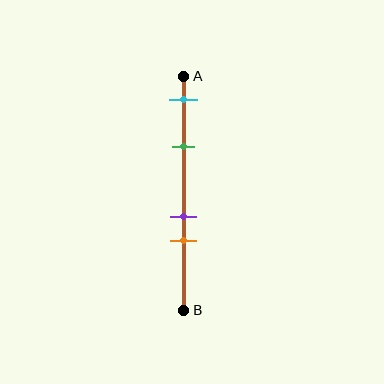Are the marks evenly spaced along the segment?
No, the marks are not evenly spaced.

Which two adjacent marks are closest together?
The purple and orange marks are the closest adjacent pair.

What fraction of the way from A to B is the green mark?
The green mark is approximately 30% (0.3) of the way from A to B.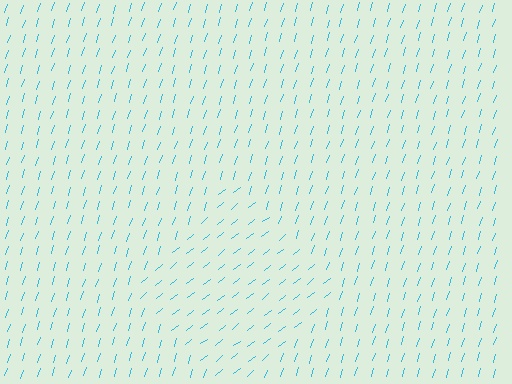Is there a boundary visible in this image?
Yes, there is a texture boundary formed by a change in line orientation.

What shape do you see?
I see a diamond.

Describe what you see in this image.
The image is filled with small cyan line segments. A diamond region in the image has lines oriented differently from the surrounding lines, creating a visible texture boundary.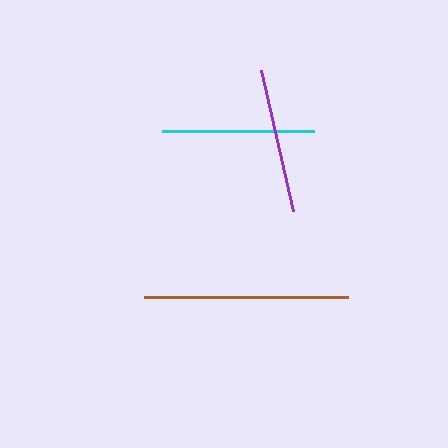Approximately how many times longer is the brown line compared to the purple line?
The brown line is approximately 1.4 times the length of the purple line.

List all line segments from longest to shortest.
From longest to shortest: brown, cyan, purple.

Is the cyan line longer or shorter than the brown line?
The brown line is longer than the cyan line.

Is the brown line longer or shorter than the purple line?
The brown line is longer than the purple line.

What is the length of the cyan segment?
The cyan segment is approximately 152 pixels long.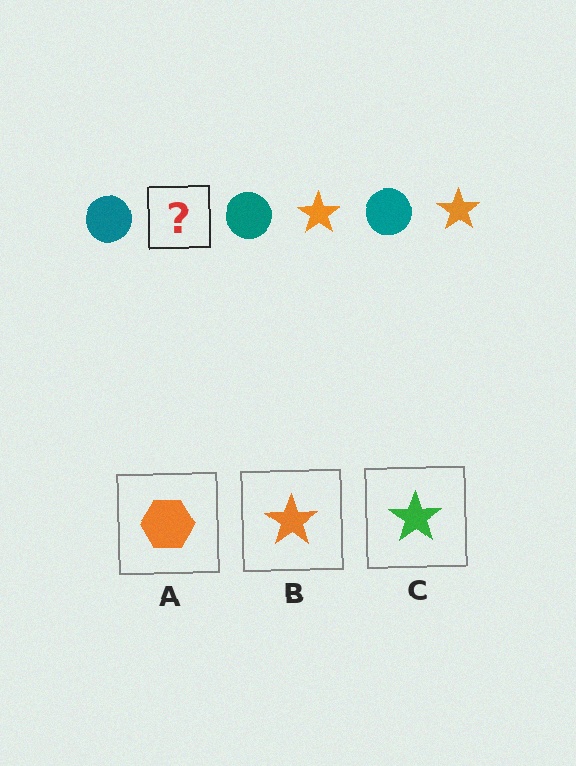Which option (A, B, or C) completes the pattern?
B.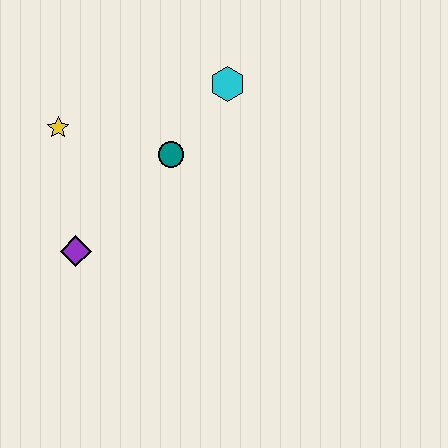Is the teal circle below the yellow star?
Yes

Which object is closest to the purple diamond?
The yellow star is closest to the purple diamond.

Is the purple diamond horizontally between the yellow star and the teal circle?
Yes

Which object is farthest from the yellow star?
The cyan hexagon is farthest from the yellow star.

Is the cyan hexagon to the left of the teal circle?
No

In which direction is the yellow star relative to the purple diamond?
The yellow star is above the purple diamond.